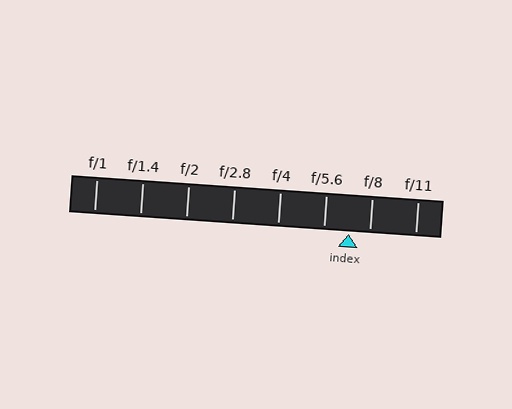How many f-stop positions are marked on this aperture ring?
There are 8 f-stop positions marked.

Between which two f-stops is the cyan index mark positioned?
The index mark is between f/5.6 and f/8.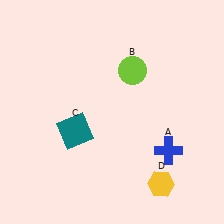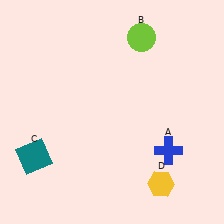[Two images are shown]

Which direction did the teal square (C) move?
The teal square (C) moved left.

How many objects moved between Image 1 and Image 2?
2 objects moved between the two images.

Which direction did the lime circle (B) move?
The lime circle (B) moved up.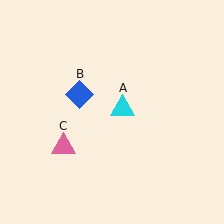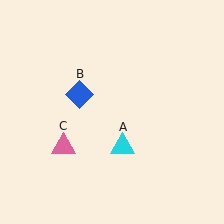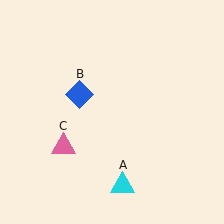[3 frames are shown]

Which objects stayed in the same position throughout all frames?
Blue diamond (object B) and pink triangle (object C) remained stationary.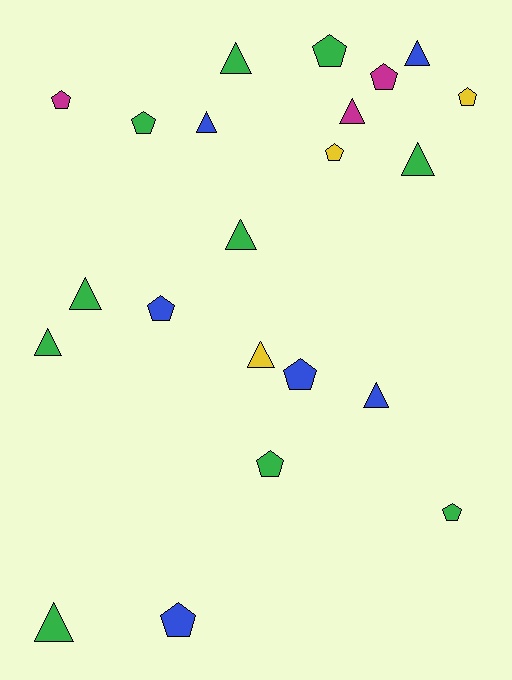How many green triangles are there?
There are 6 green triangles.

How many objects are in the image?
There are 22 objects.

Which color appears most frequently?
Green, with 10 objects.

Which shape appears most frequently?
Pentagon, with 11 objects.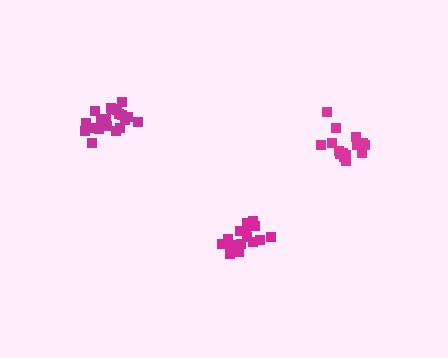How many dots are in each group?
Group 1: 16 dots, Group 2: 15 dots, Group 3: 20 dots (51 total).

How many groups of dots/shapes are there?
There are 3 groups.